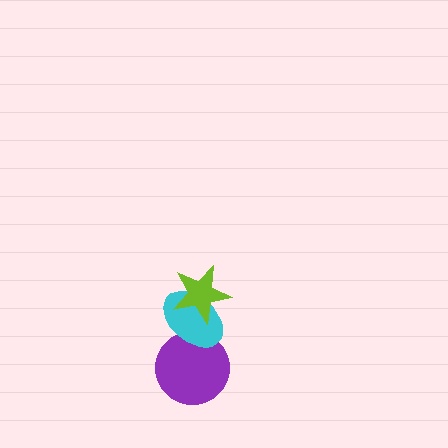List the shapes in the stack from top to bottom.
From top to bottom: the lime star, the cyan ellipse, the purple circle.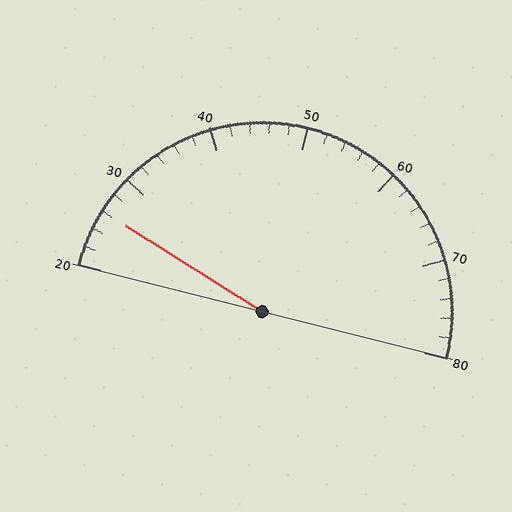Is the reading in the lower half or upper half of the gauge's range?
The reading is in the lower half of the range (20 to 80).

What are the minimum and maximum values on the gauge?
The gauge ranges from 20 to 80.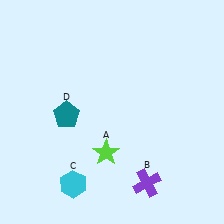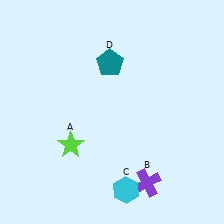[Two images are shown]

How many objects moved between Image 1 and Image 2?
3 objects moved between the two images.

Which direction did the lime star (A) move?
The lime star (A) moved left.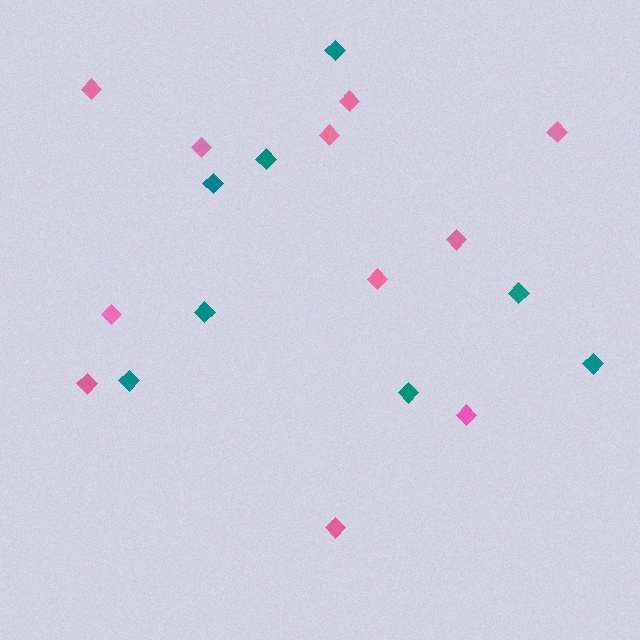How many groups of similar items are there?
There are 2 groups: one group of teal diamonds (8) and one group of pink diamonds (11).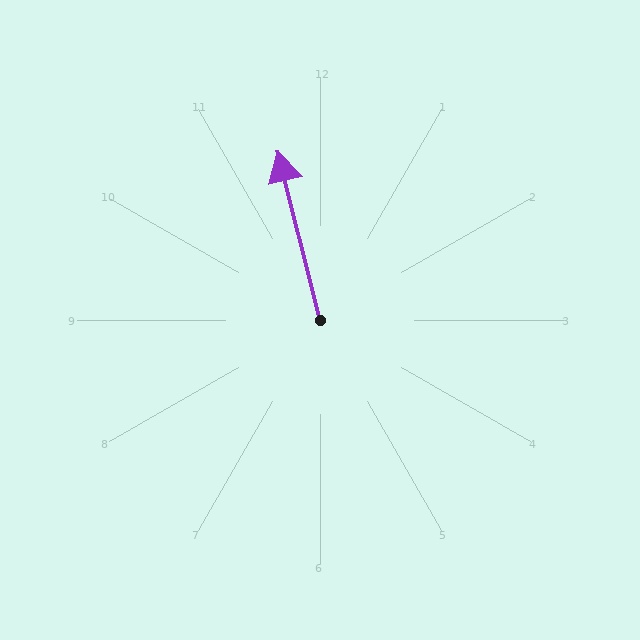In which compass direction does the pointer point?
North.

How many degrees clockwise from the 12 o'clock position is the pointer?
Approximately 346 degrees.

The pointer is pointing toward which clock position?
Roughly 12 o'clock.